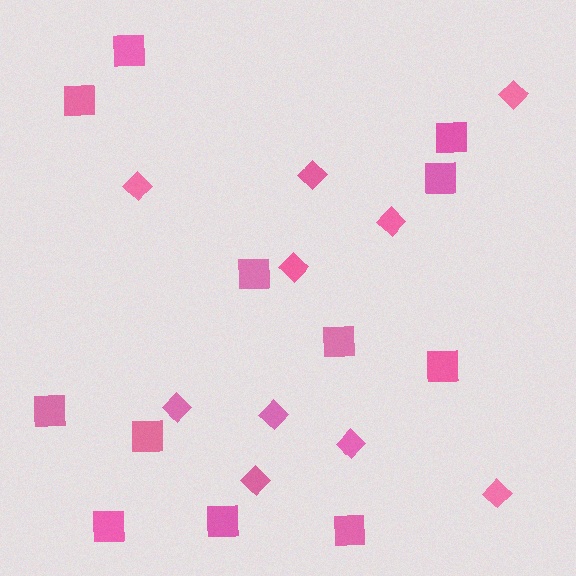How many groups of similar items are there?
There are 2 groups: one group of squares (12) and one group of diamonds (10).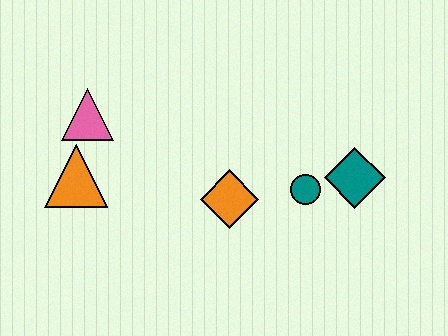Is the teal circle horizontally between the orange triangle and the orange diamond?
No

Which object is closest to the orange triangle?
The pink triangle is closest to the orange triangle.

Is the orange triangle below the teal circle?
No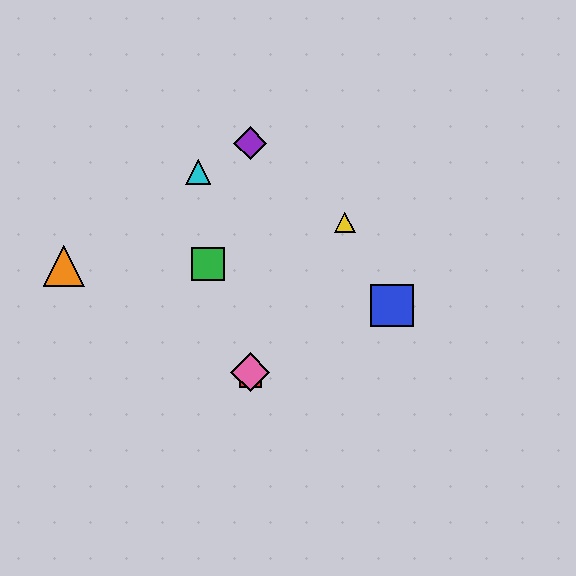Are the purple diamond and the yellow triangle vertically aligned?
No, the purple diamond is at x≈250 and the yellow triangle is at x≈345.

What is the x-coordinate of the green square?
The green square is at x≈208.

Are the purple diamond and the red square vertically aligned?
Yes, both are at x≈250.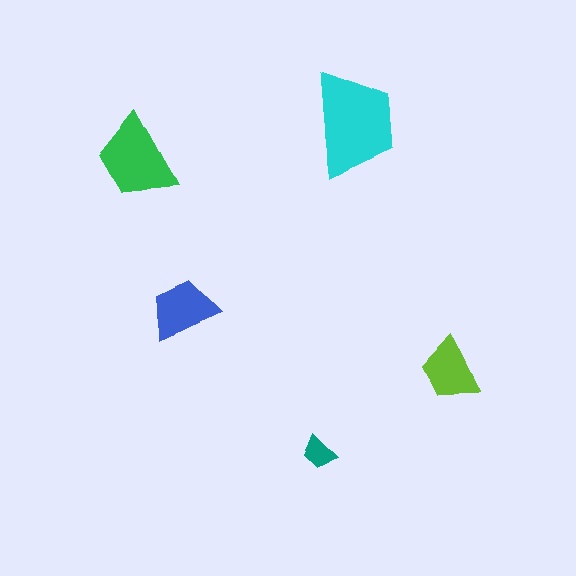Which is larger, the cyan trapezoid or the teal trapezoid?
The cyan one.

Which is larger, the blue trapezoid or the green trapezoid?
The green one.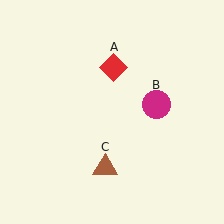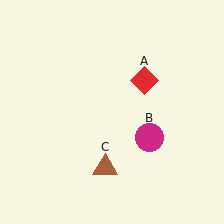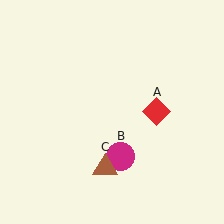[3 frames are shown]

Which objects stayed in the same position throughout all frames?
Brown triangle (object C) remained stationary.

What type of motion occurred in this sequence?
The red diamond (object A), magenta circle (object B) rotated clockwise around the center of the scene.